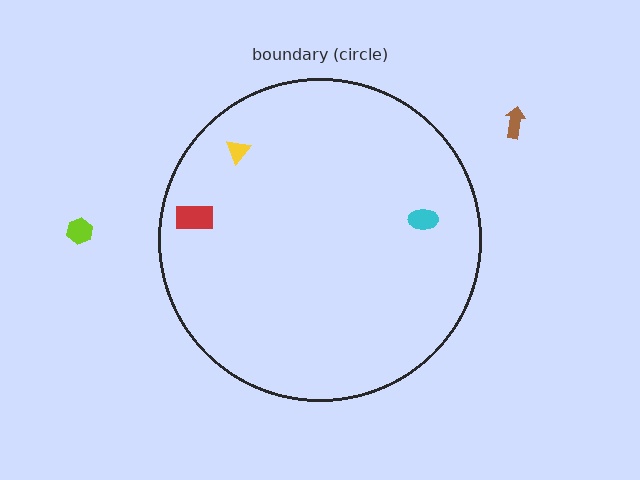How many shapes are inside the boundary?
3 inside, 2 outside.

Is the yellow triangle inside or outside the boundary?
Inside.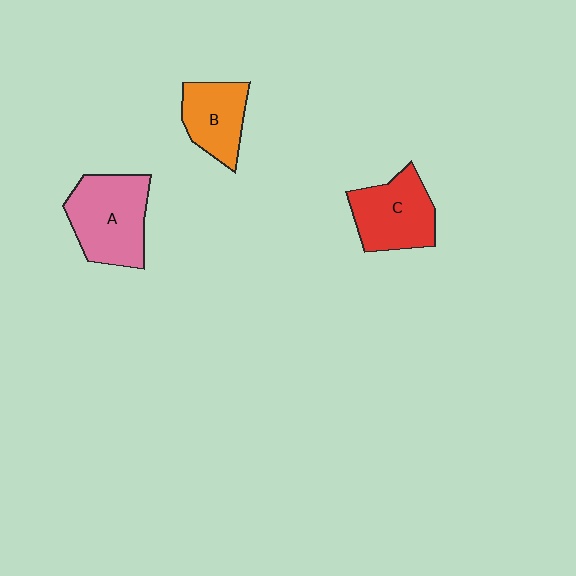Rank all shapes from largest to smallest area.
From largest to smallest: A (pink), C (red), B (orange).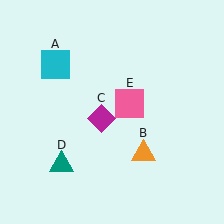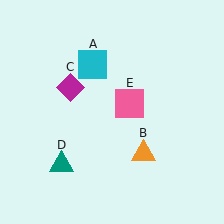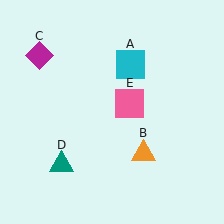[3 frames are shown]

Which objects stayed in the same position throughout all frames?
Orange triangle (object B) and teal triangle (object D) and pink square (object E) remained stationary.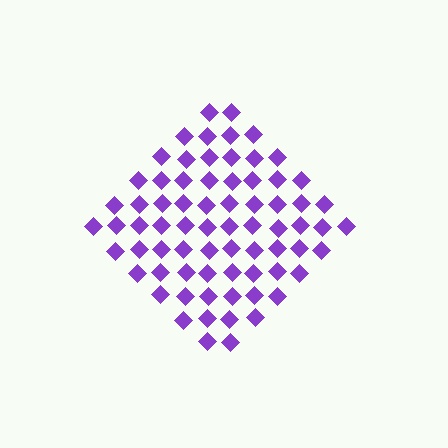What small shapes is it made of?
It is made of small diamonds.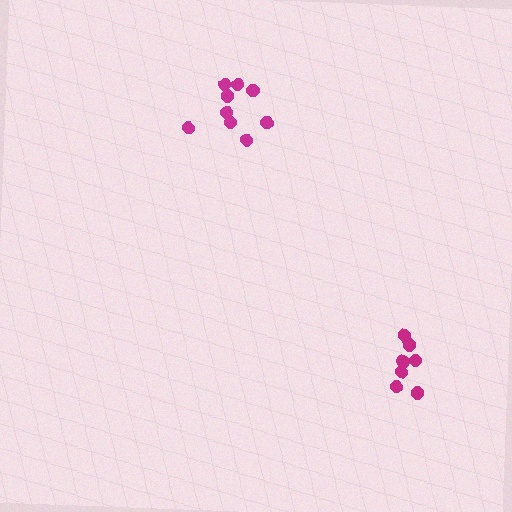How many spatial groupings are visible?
There are 2 spatial groupings.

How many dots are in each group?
Group 1: 7 dots, Group 2: 9 dots (16 total).